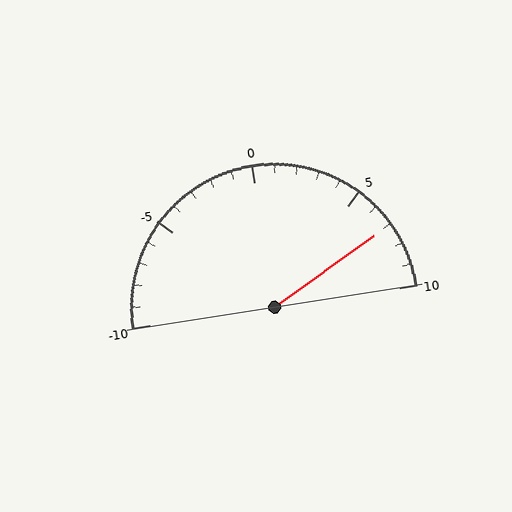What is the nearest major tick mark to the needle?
The nearest major tick mark is 5.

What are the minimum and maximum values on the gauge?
The gauge ranges from -10 to 10.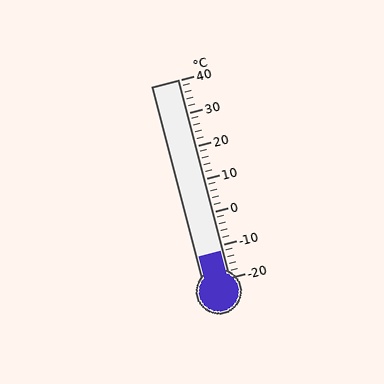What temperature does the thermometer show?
The thermometer shows approximately -12°C.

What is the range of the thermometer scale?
The thermometer scale ranges from -20°C to 40°C.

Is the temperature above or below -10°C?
The temperature is below -10°C.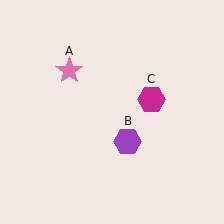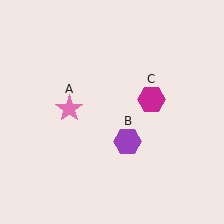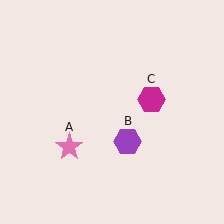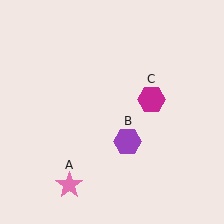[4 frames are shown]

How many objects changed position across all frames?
1 object changed position: pink star (object A).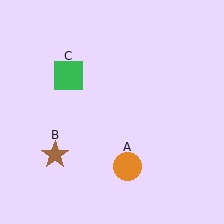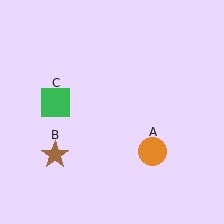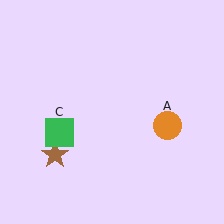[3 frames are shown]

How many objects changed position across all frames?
2 objects changed position: orange circle (object A), green square (object C).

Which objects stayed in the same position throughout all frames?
Brown star (object B) remained stationary.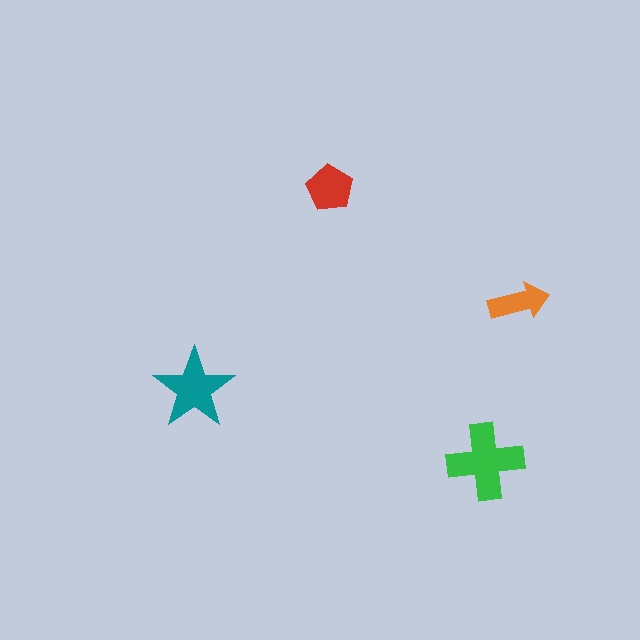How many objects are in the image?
There are 4 objects in the image.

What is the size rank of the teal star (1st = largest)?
2nd.